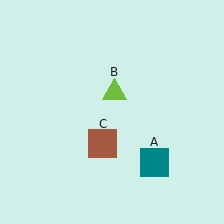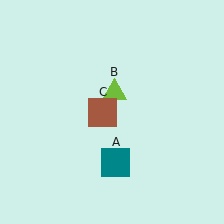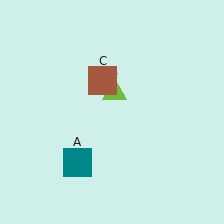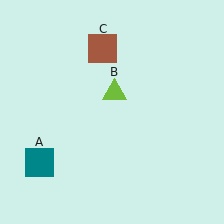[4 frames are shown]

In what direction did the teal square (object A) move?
The teal square (object A) moved left.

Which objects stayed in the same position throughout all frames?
Lime triangle (object B) remained stationary.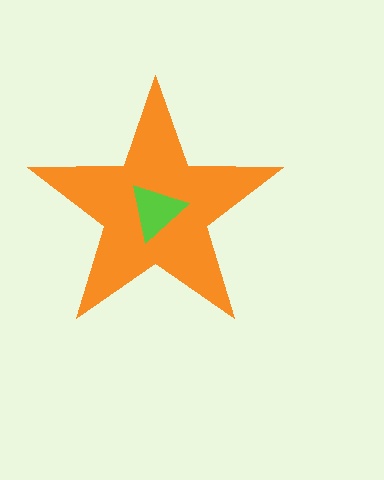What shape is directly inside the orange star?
The lime triangle.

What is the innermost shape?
The lime triangle.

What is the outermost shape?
The orange star.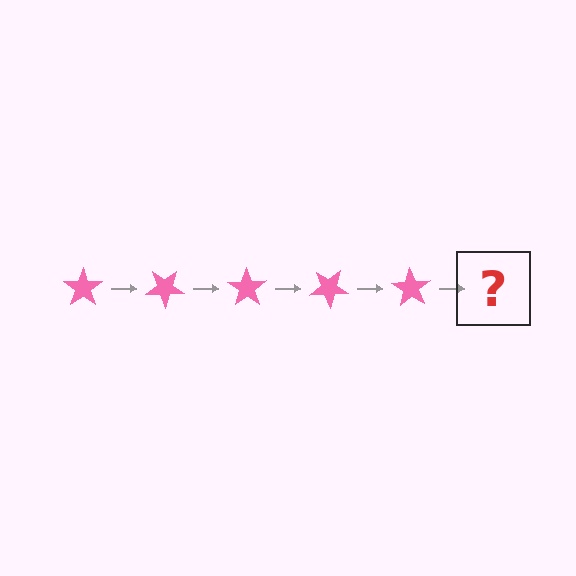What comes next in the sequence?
The next element should be a pink star rotated 175 degrees.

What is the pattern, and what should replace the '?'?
The pattern is that the star rotates 35 degrees each step. The '?' should be a pink star rotated 175 degrees.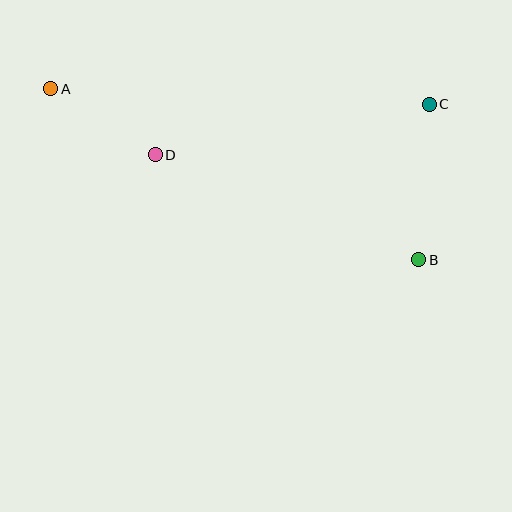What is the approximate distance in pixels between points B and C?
The distance between B and C is approximately 156 pixels.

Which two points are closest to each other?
Points A and D are closest to each other.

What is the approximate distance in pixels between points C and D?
The distance between C and D is approximately 279 pixels.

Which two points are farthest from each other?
Points A and B are farthest from each other.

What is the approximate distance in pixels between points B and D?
The distance between B and D is approximately 284 pixels.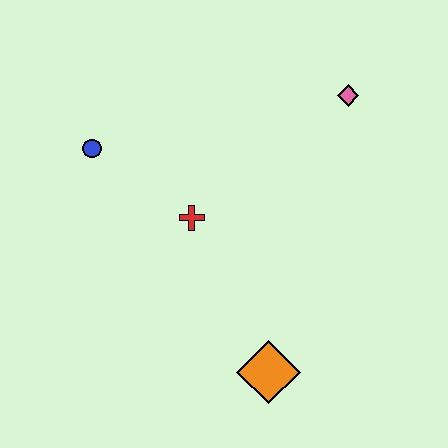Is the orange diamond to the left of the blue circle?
No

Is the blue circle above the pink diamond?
No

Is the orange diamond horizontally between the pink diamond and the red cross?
Yes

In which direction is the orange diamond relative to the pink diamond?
The orange diamond is below the pink diamond.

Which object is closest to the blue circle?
The red cross is closest to the blue circle.